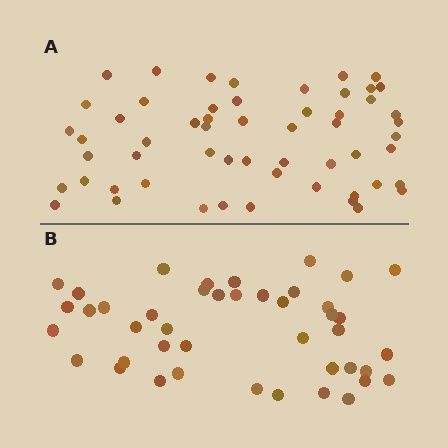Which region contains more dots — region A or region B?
Region A (the top region) has more dots.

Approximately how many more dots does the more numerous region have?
Region A has approximately 15 more dots than region B.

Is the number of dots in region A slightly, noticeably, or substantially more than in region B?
Region A has noticeably more, but not dramatically so. The ratio is roughly 1.3 to 1.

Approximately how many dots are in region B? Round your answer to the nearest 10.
About 40 dots. (The exact count is 43, which rounds to 40.)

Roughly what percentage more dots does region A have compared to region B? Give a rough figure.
About 30% more.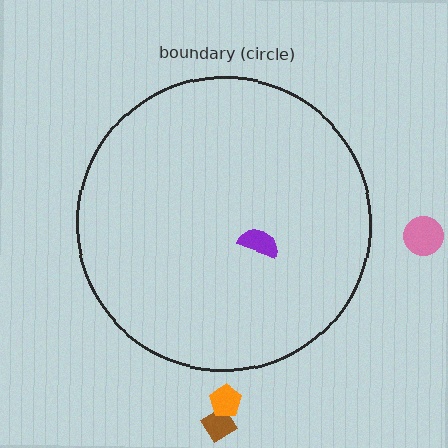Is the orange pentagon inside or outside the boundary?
Outside.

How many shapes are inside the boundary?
1 inside, 3 outside.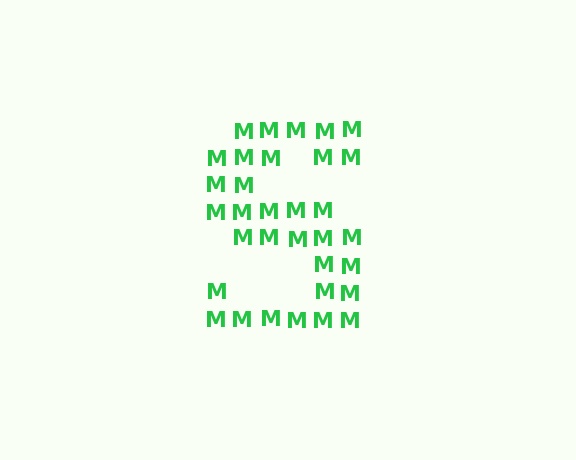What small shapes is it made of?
It is made of small letter M's.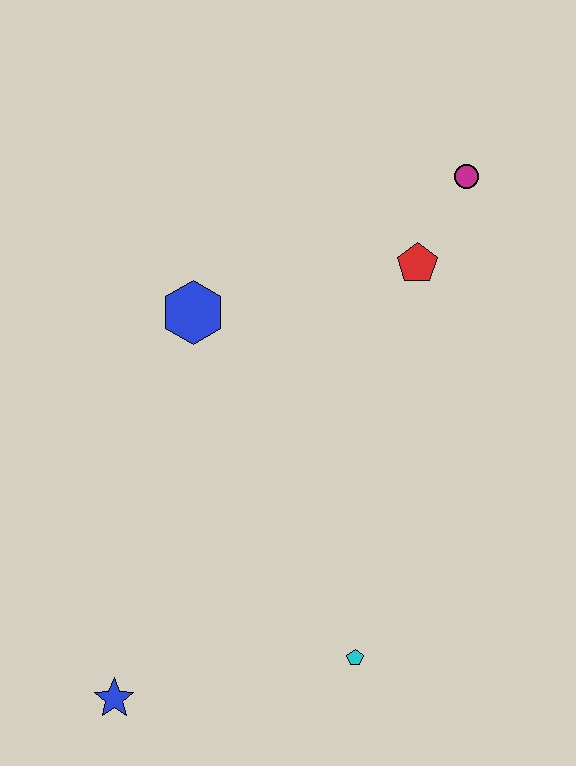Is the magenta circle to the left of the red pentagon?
No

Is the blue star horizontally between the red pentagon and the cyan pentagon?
No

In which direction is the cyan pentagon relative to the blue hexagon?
The cyan pentagon is below the blue hexagon.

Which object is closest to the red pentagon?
The magenta circle is closest to the red pentagon.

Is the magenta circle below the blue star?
No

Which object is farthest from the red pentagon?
The blue star is farthest from the red pentagon.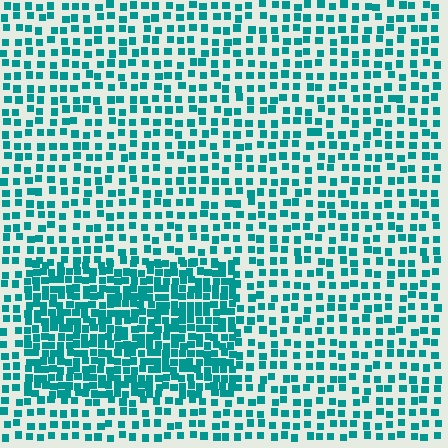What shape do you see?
I see a rectangle.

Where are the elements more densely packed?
The elements are more densely packed inside the rectangle boundary.